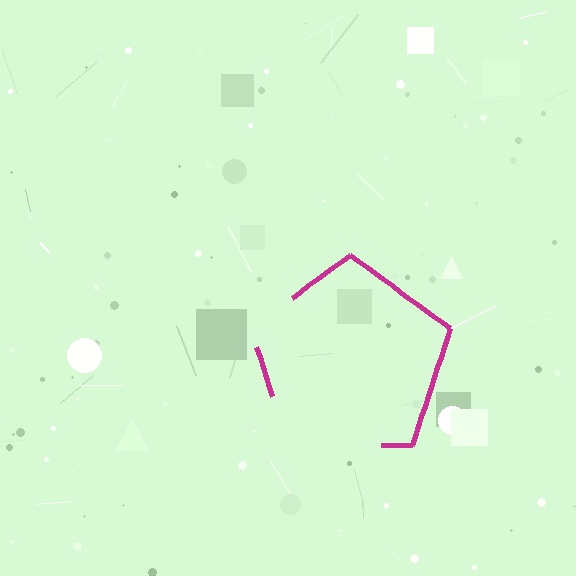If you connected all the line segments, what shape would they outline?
They would outline a pentagon.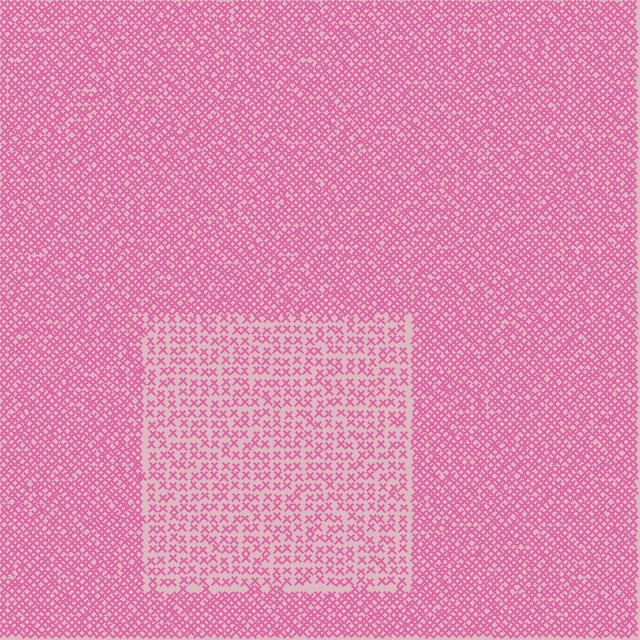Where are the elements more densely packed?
The elements are more densely packed outside the rectangle boundary.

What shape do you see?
I see a rectangle.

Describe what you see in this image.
The image contains small pink elements arranged at two different densities. A rectangle-shaped region is visible where the elements are less densely packed than the surrounding area.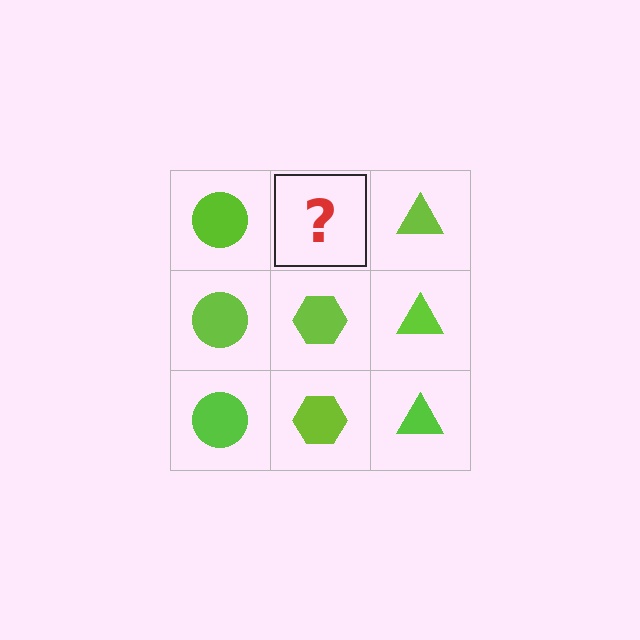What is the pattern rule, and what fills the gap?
The rule is that each column has a consistent shape. The gap should be filled with a lime hexagon.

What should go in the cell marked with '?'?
The missing cell should contain a lime hexagon.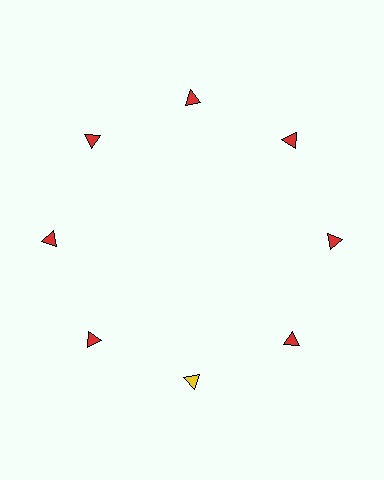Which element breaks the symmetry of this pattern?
The yellow triangle at roughly the 6 o'clock position breaks the symmetry. All other shapes are red triangles.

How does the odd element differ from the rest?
It has a different color: yellow instead of red.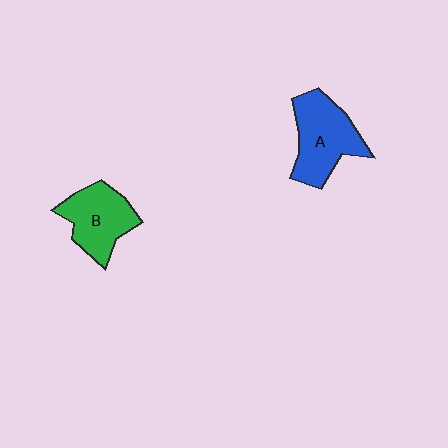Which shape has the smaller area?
Shape B (green).